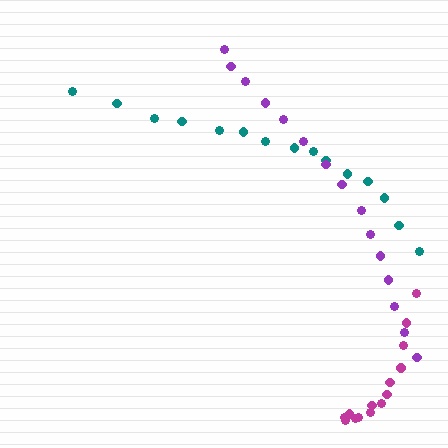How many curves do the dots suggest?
There are 3 distinct paths.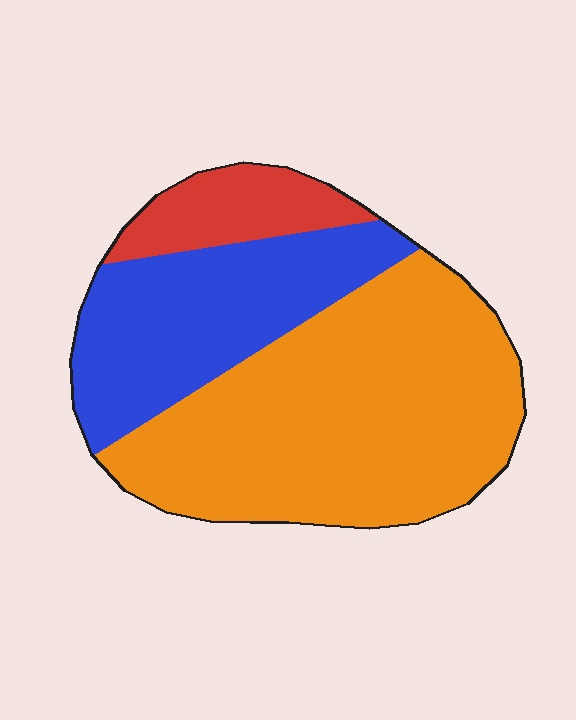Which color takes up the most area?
Orange, at roughly 60%.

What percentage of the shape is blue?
Blue covers around 30% of the shape.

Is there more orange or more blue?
Orange.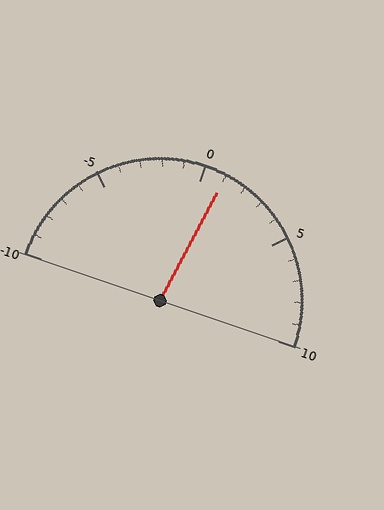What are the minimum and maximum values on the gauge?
The gauge ranges from -10 to 10.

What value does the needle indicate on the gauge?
The needle indicates approximately 1.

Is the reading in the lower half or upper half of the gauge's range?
The reading is in the upper half of the range (-10 to 10).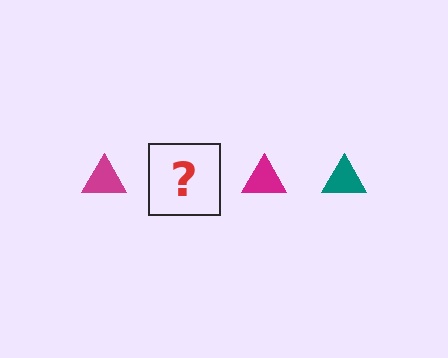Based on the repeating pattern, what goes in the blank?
The blank should be a teal triangle.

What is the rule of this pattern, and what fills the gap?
The rule is that the pattern cycles through magenta, teal triangles. The gap should be filled with a teal triangle.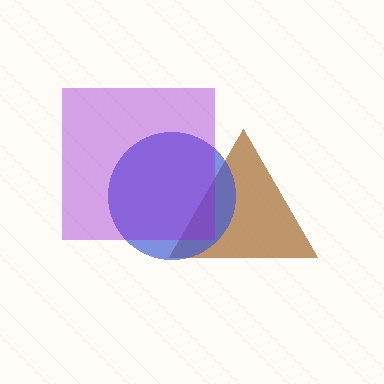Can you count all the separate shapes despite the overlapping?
Yes, there are 3 separate shapes.